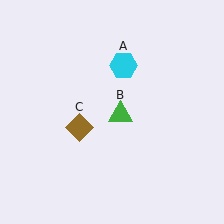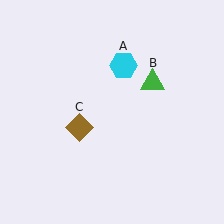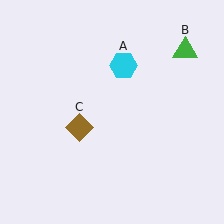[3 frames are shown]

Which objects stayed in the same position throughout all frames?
Cyan hexagon (object A) and brown diamond (object C) remained stationary.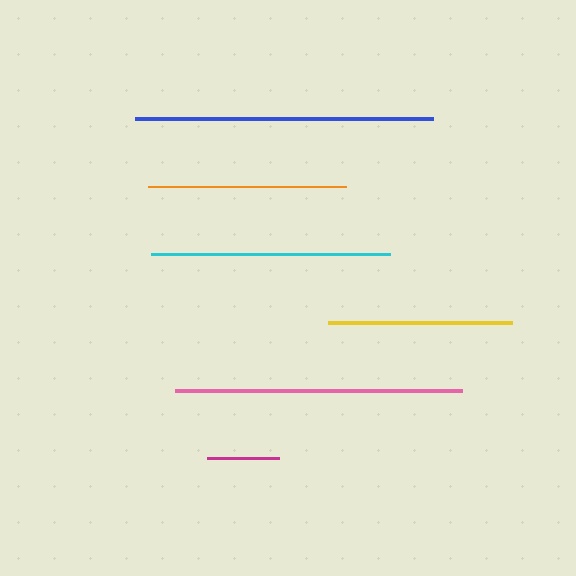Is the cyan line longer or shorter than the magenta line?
The cyan line is longer than the magenta line.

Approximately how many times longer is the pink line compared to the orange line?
The pink line is approximately 1.5 times the length of the orange line.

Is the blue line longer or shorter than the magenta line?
The blue line is longer than the magenta line.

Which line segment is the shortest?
The magenta line is the shortest at approximately 72 pixels.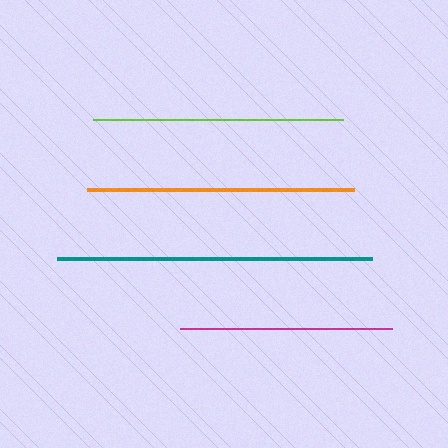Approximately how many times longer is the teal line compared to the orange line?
The teal line is approximately 1.2 times the length of the orange line.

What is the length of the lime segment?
The lime segment is approximately 250 pixels long.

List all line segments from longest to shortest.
From longest to shortest: teal, orange, lime, magenta.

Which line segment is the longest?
The teal line is the longest at approximately 315 pixels.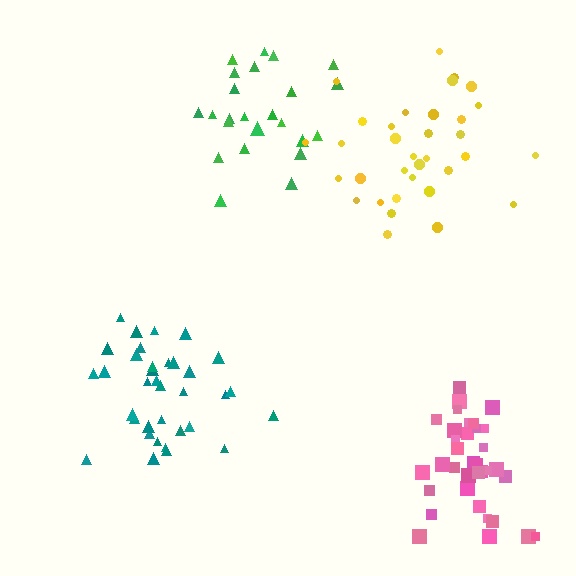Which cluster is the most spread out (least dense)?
Yellow.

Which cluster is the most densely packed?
Green.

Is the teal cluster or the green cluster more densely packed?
Green.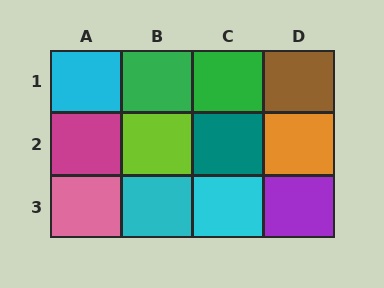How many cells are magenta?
1 cell is magenta.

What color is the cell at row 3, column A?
Pink.